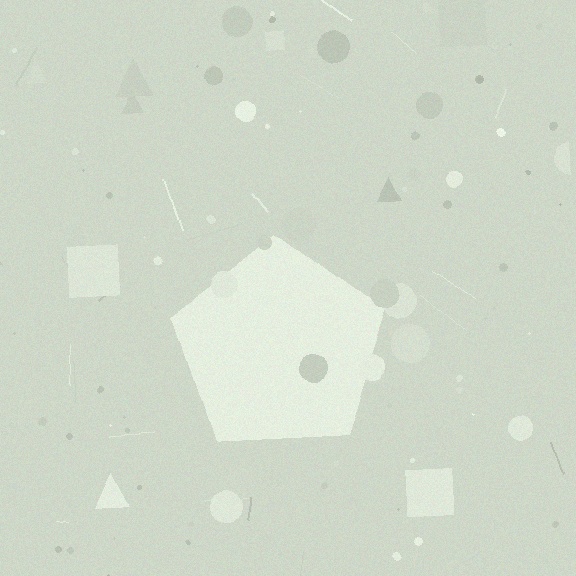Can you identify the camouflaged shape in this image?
The camouflaged shape is a pentagon.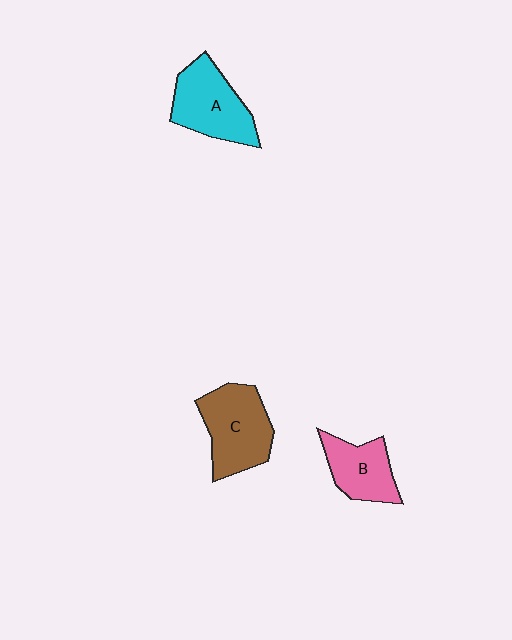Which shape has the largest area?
Shape C (brown).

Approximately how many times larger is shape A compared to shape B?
Approximately 1.3 times.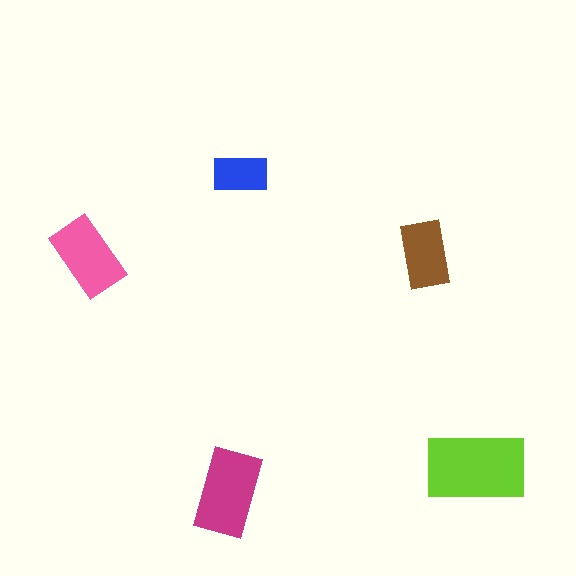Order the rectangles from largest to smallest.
the lime one, the magenta one, the pink one, the brown one, the blue one.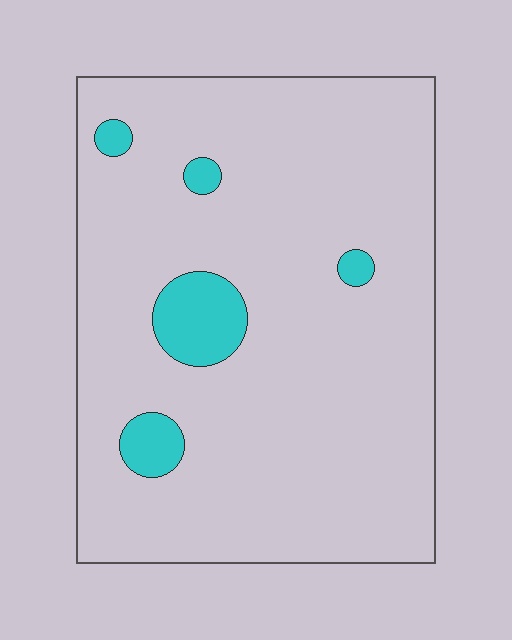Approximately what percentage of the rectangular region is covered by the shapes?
Approximately 10%.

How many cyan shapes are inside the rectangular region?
5.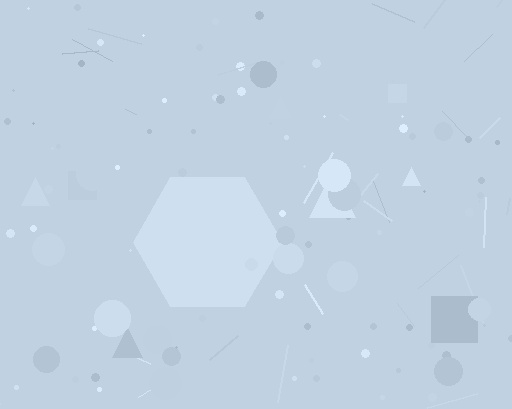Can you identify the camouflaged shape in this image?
The camouflaged shape is a hexagon.